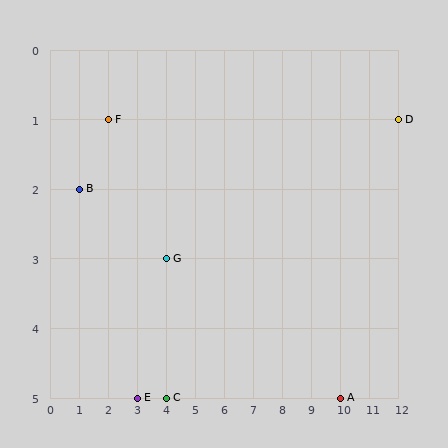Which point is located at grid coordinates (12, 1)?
Point D is at (12, 1).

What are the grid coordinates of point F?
Point F is at grid coordinates (2, 1).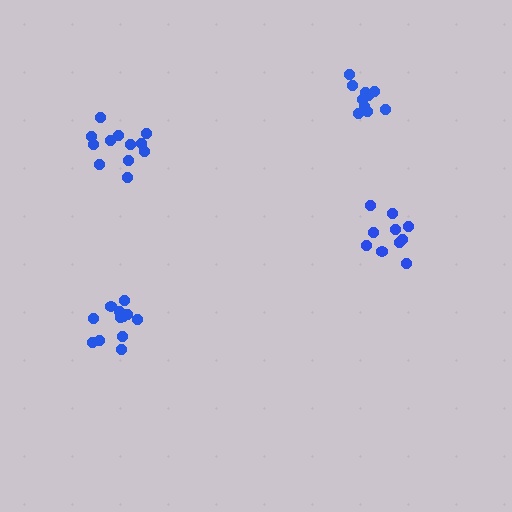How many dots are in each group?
Group 1: 10 dots, Group 2: 12 dots, Group 3: 12 dots, Group 4: 10 dots (44 total).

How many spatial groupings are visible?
There are 4 spatial groupings.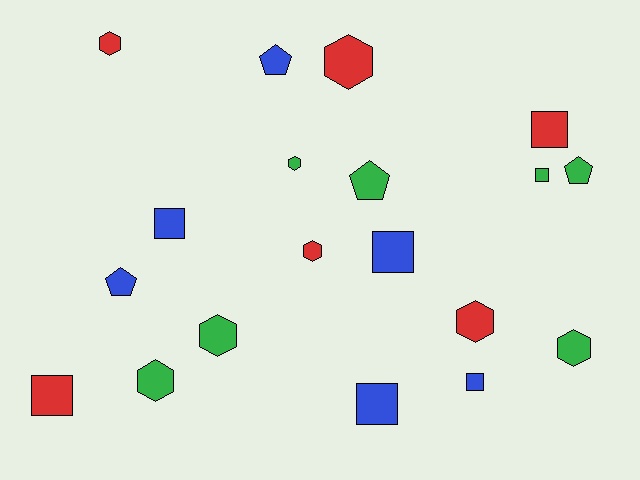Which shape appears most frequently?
Hexagon, with 8 objects.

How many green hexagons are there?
There are 4 green hexagons.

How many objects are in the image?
There are 19 objects.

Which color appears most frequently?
Green, with 7 objects.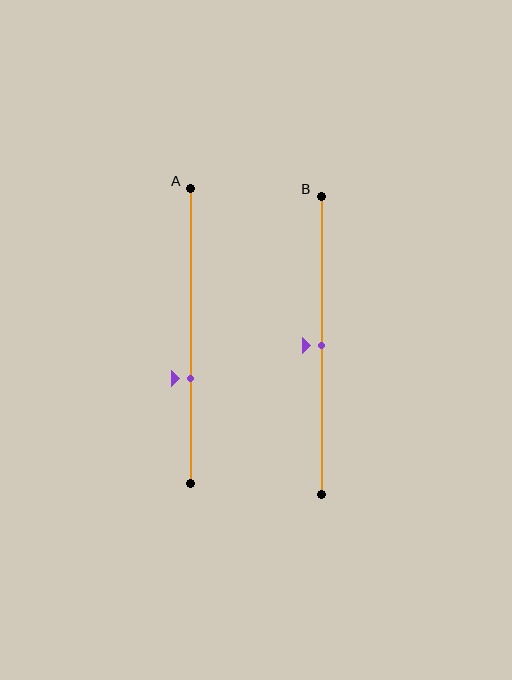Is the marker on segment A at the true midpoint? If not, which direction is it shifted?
No, the marker on segment A is shifted downward by about 14% of the segment length.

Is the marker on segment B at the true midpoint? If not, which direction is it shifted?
Yes, the marker on segment B is at the true midpoint.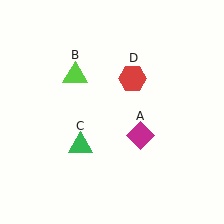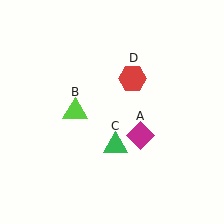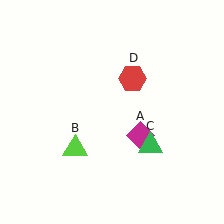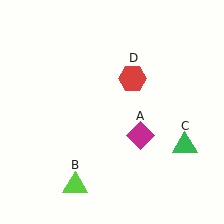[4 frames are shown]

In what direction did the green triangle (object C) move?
The green triangle (object C) moved right.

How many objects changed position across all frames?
2 objects changed position: lime triangle (object B), green triangle (object C).